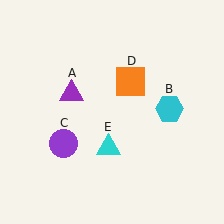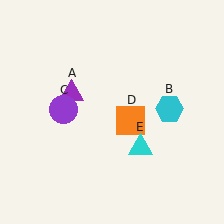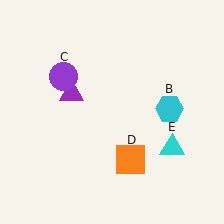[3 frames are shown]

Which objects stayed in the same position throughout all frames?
Purple triangle (object A) and cyan hexagon (object B) remained stationary.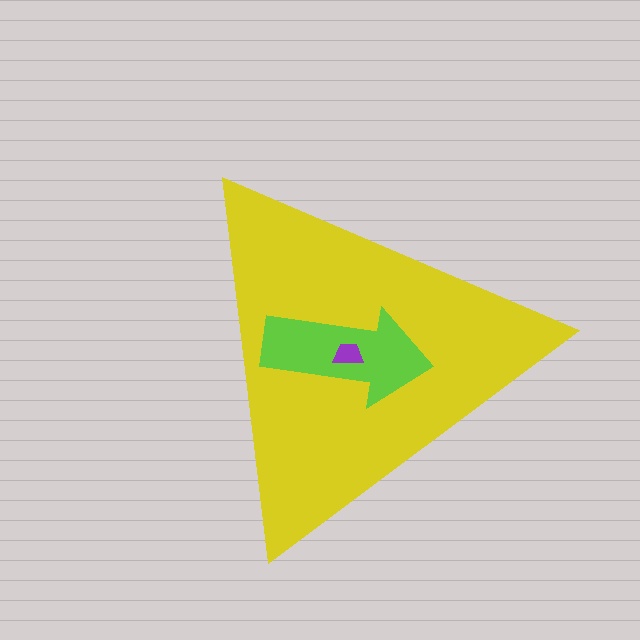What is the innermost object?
The purple trapezoid.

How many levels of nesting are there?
3.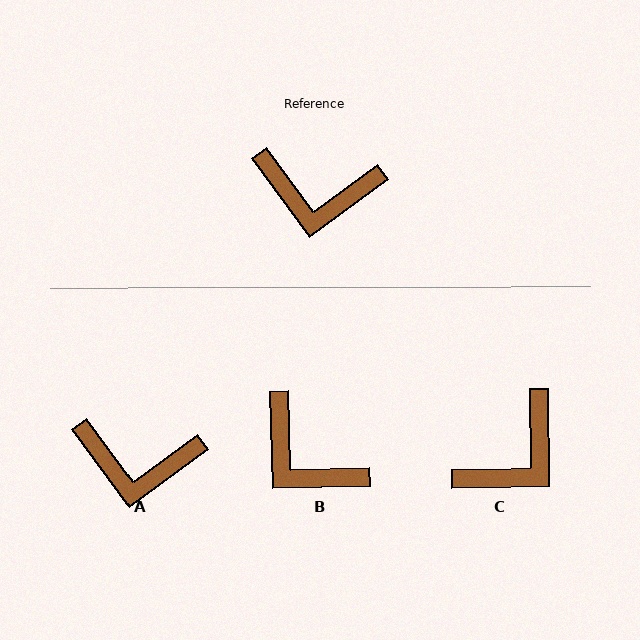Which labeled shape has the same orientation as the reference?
A.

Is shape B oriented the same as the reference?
No, it is off by about 35 degrees.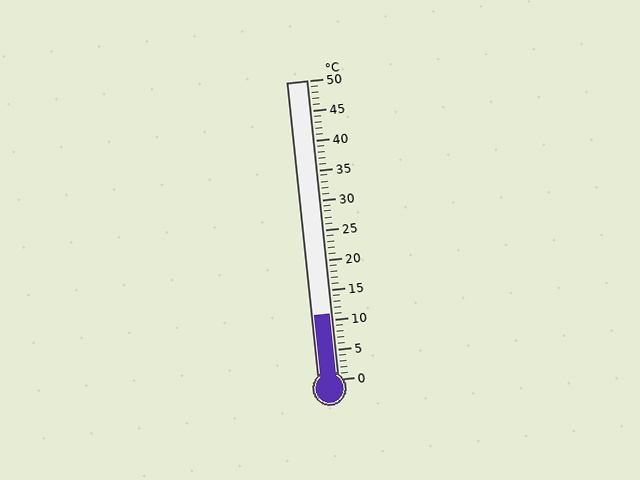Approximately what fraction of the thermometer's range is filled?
The thermometer is filled to approximately 20% of its range.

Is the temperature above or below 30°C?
The temperature is below 30°C.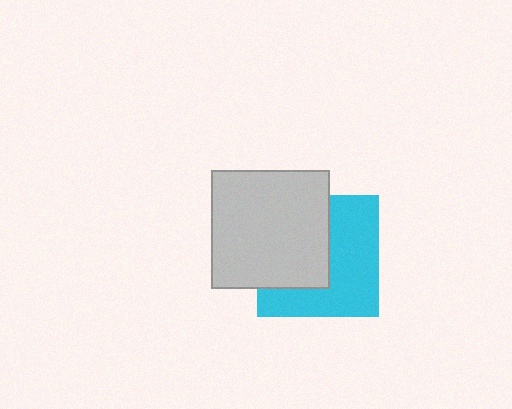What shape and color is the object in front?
The object in front is a light gray square.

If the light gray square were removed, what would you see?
You would see the complete cyan square.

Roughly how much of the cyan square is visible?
About half of it is visible (roughly 55%).